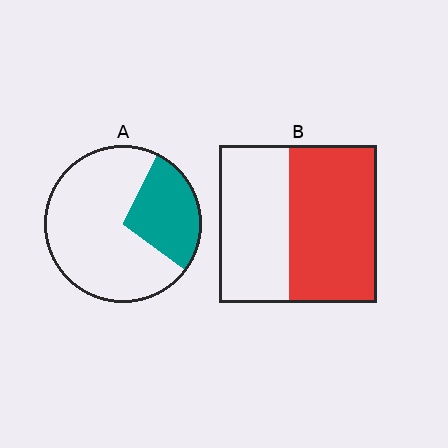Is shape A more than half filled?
No.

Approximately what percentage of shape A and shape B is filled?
A is approximately 30% and B is approximately 55%.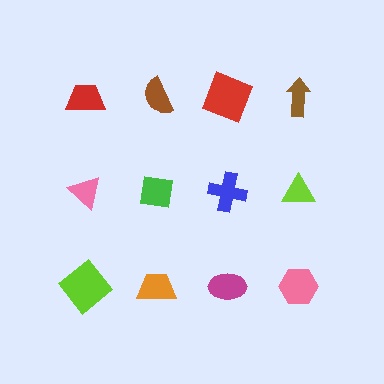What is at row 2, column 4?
A lime triangle.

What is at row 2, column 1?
A pink triangle.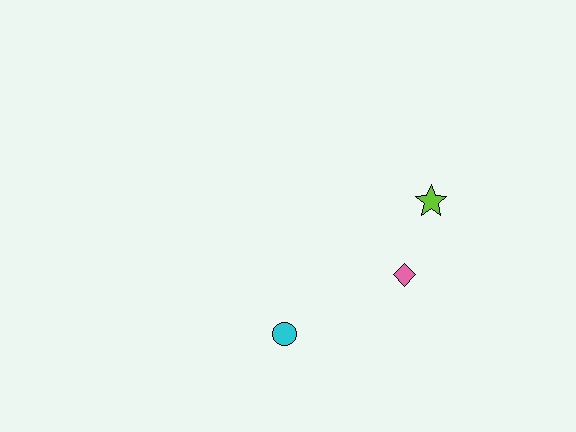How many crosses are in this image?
There are no crosses.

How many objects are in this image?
There are 3 objects.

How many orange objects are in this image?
There are no orange objects.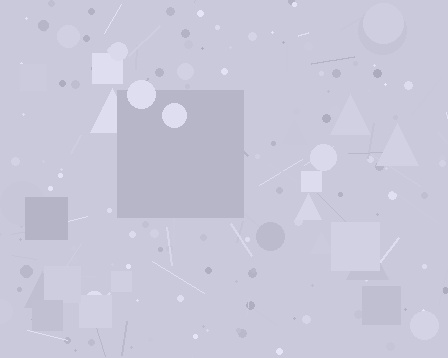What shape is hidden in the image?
A square is hidden in the image.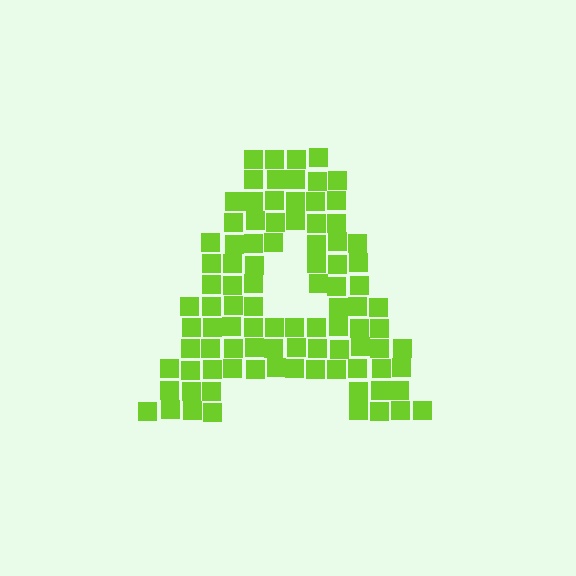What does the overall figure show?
The overall figure shows the letter A.